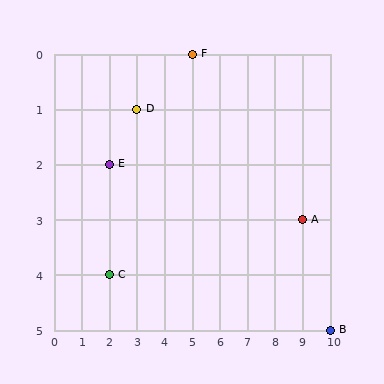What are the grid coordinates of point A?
Point A is at grid coordinates (9, 3).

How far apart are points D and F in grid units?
Points D and F are 2 columns and 1 row apart (about 2.2 grid units diagonally).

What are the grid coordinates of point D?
Point D is at grid coordinates (3, 1).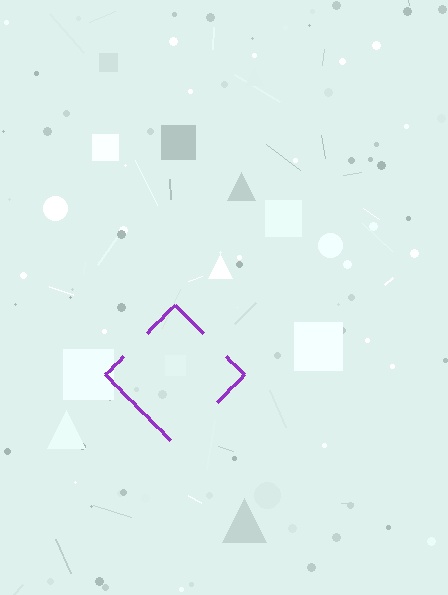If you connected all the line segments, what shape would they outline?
They would outline a diamond.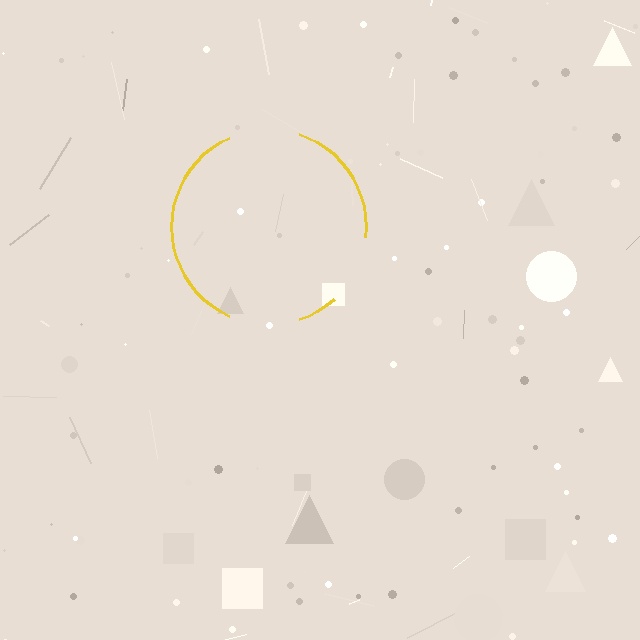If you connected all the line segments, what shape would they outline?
They would outline a circle.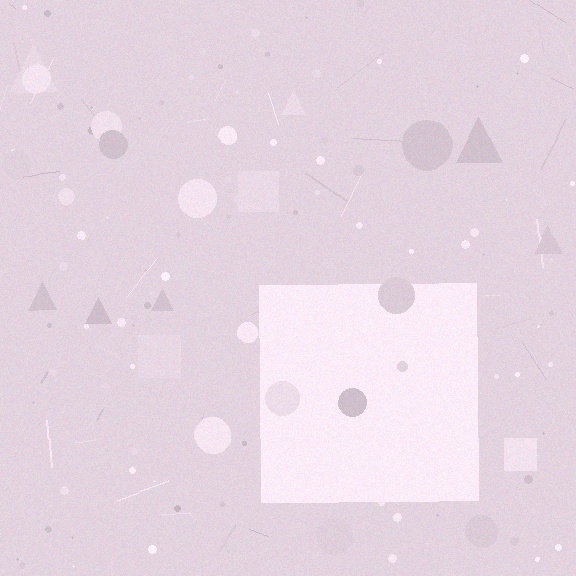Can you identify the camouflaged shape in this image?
The camouflaged shape is a square.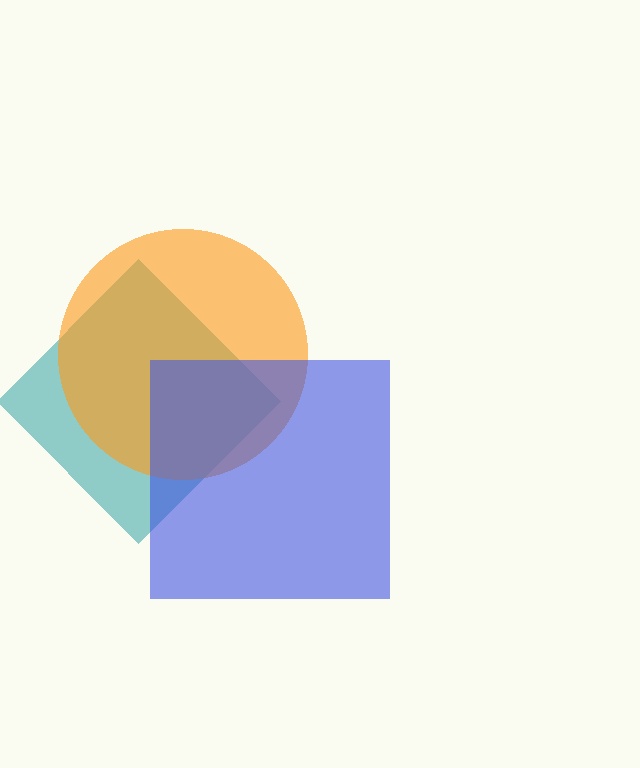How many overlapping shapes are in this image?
There are 3 overlapping shapes in the image.